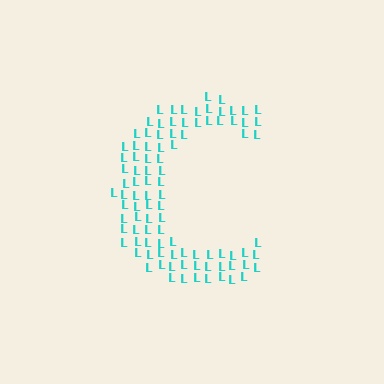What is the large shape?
The large shape is the letter C.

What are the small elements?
The small elements are letter L's.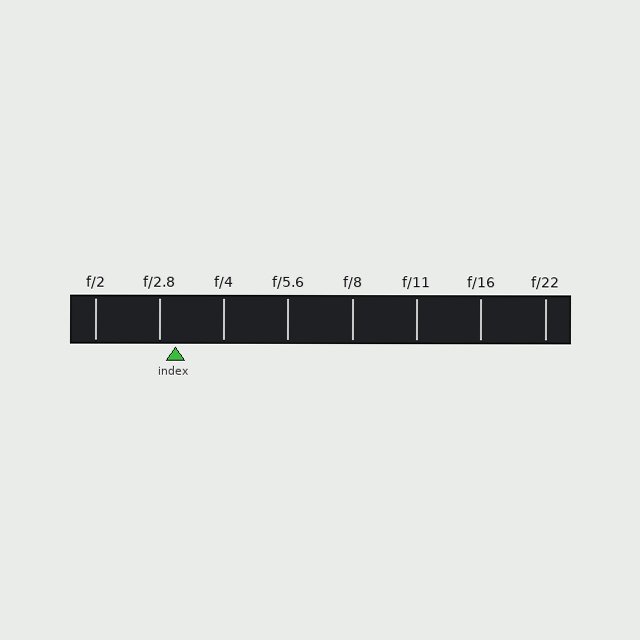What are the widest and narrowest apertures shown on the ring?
The widest aperture shown is f/2 and the narrowest is f/22.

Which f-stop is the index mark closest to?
The index mark is closest to f/2.8.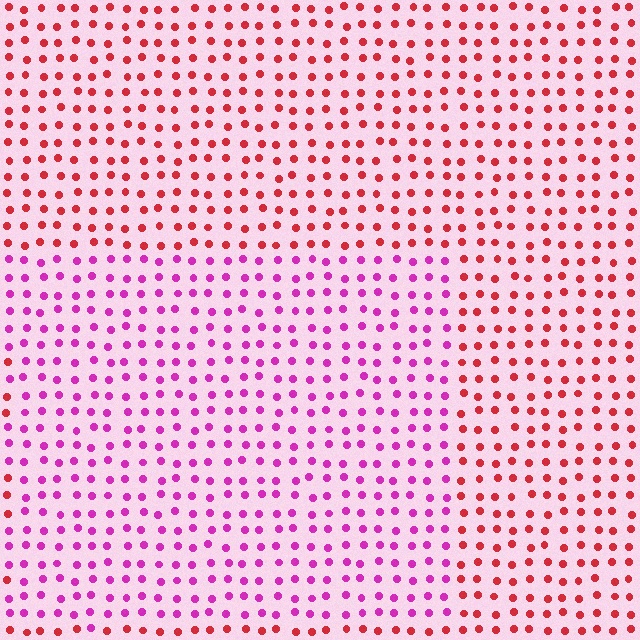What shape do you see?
I see a rectangle.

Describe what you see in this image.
The image is filled with small red elements in a uniform arrangement. A rectangle-shaped region is visible where the elements are tinted to a slightly different hue, forming a subtle color boundary.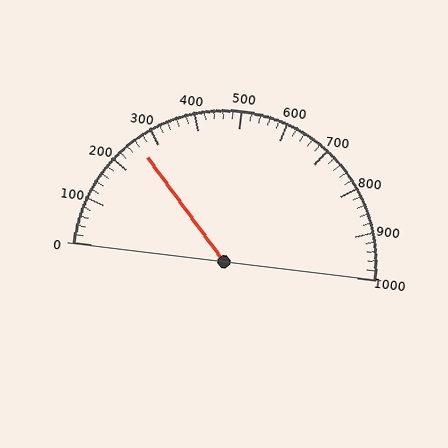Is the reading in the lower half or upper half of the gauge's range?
The reading is in the lower half of the range (0 to 1000).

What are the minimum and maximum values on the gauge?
The gauge ranges from 0 to 1000.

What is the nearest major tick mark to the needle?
The nearest major tick mark is 300.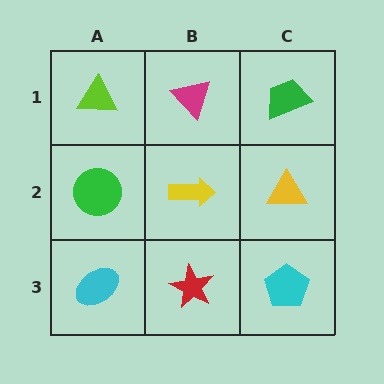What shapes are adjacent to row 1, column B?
A yellow arrow (row 2, column B), a lime triangle (row 1, column A), a green trapezoid (row 1, column C).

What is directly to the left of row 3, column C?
A red star.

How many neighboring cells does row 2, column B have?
4.